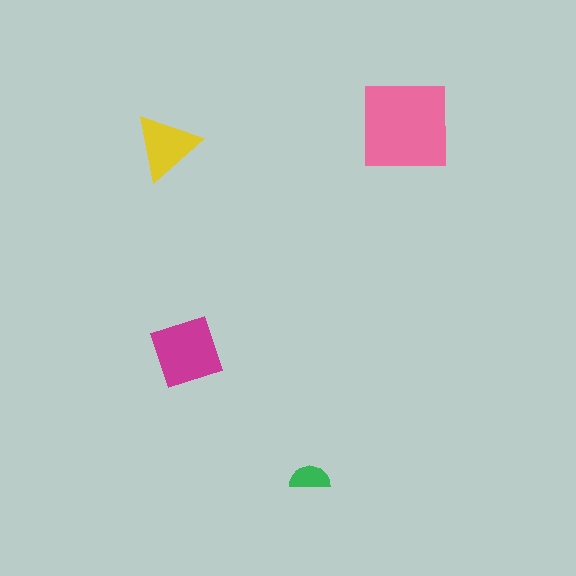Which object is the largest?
The pink square.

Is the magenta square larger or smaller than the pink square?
Smaller.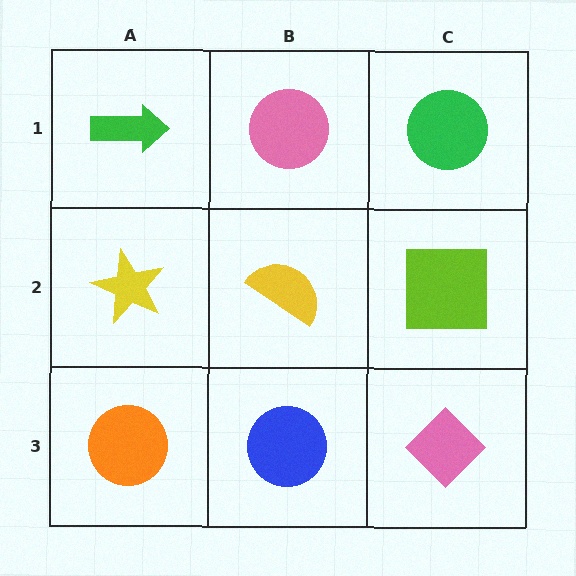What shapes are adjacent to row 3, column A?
A yellow star (row 2, column A), a blue circle (row 3, column B).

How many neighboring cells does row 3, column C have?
2.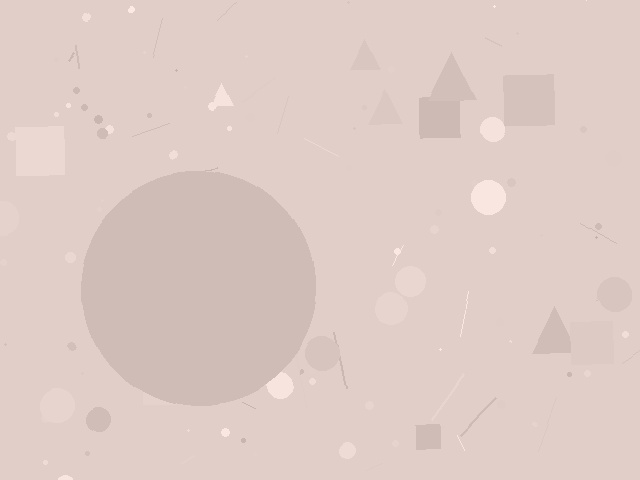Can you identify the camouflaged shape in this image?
The camouflaged shape is a circle.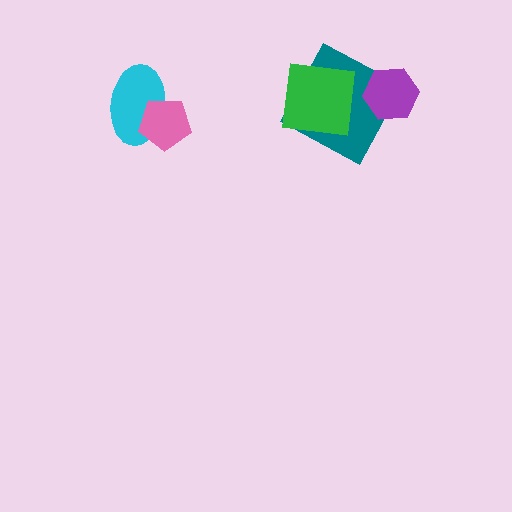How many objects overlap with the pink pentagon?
1 object overlaps with the pink pentagon.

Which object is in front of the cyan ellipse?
The pink pentagon is in front of the cyan ellipse.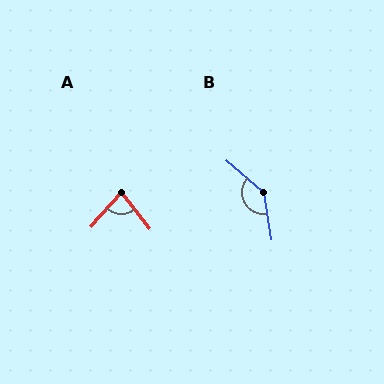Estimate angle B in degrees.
Approximately 140 degrees.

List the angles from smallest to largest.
A (79°), B (140°).